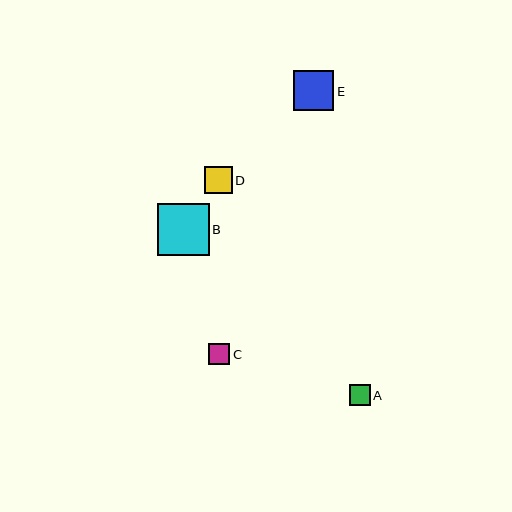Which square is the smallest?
Square A is the smallest with a size of approximately 20 pixels.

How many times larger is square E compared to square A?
Square E is approximately 2.0 times the size of square A.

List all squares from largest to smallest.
From largest to smallest: B, E, D, C, A.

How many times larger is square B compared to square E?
Square B is approximately 1.3 times the size of square E.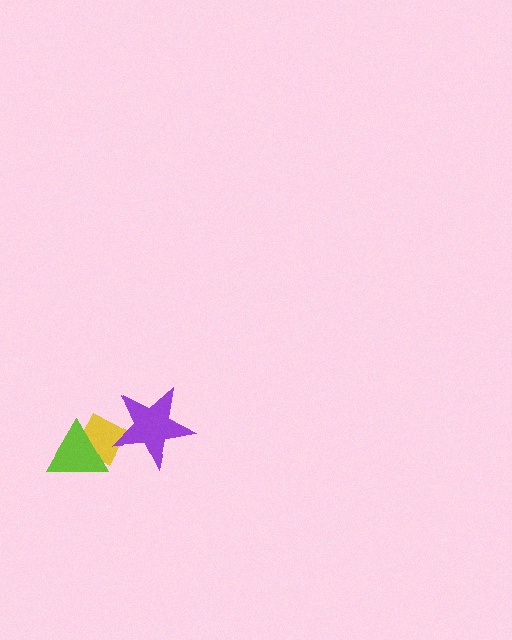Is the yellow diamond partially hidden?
Yes, it is partially covered by another shape.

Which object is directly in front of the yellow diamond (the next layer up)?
The lime triangle is directly in front of the yellow diamond.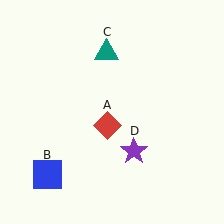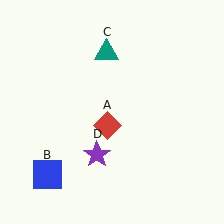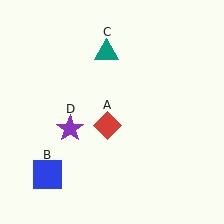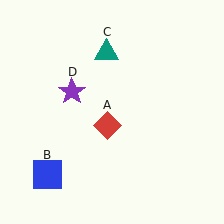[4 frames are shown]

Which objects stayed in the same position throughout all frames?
Red diamond (object A) and blue square (object B) and teal triangle (object C) remained stationary.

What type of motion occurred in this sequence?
The purple star (object D) rotated clockwise around the center of the scene.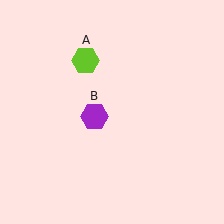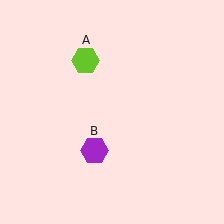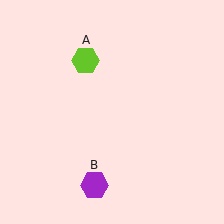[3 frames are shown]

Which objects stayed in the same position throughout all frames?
Lime hexagon (object A) remained stationary.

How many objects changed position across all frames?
1 object changed position: purple hexagon (object B).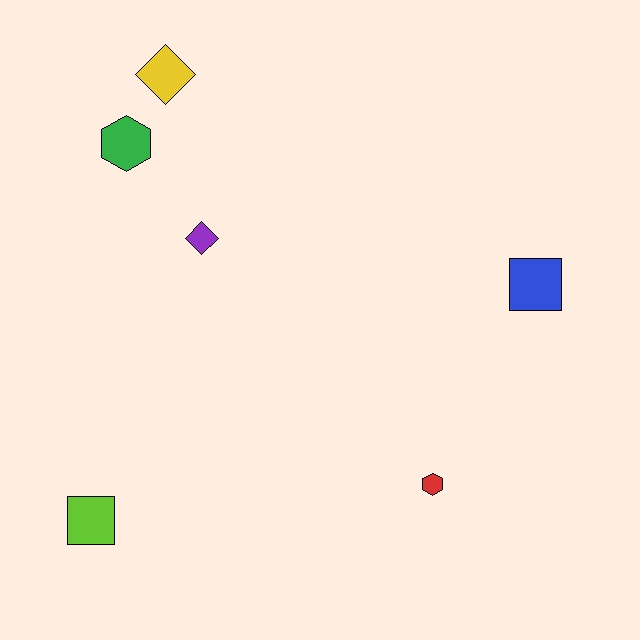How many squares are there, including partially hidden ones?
There are 2 squares.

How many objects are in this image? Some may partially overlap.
There are 6 objects.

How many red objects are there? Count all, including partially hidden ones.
There is 1 red object.